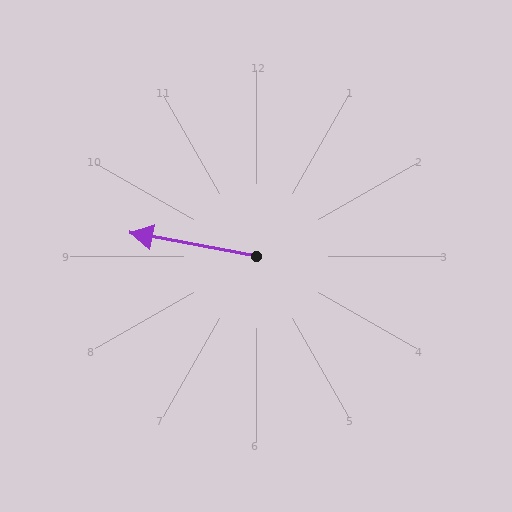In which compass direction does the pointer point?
West.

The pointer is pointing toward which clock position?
Roughly 9 o'clock.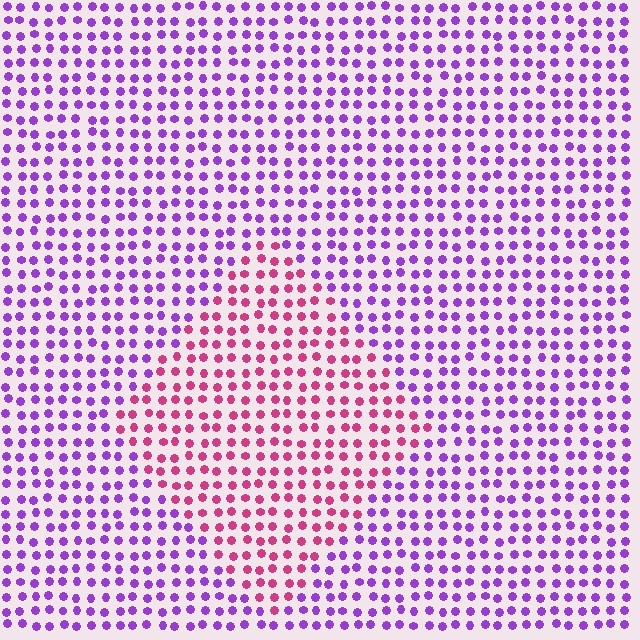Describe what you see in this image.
The image is filled with small purple elements in a uniform arrangement. A diamond-shaped region is visible where the elements are tinted to a slightly different hue, forming a subtle color boundary.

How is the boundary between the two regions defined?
The boundary is defined purely by a slight shift in hue (about 52 degrees). Spacing, size, and orientation are identical on both sides.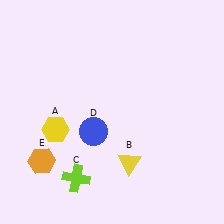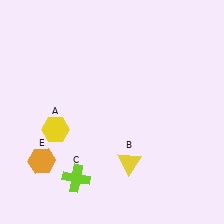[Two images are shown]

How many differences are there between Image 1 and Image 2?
There is 1 difference between the two images.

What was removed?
The blue circle (D) was removed in Image 2.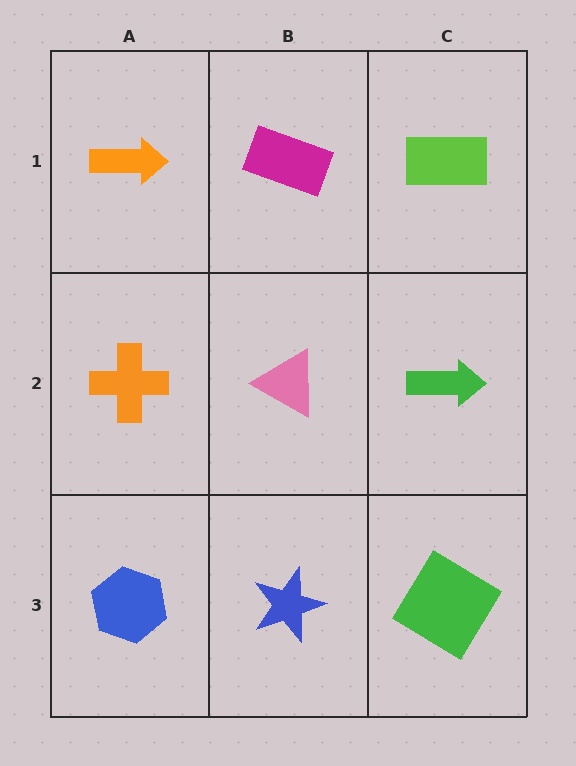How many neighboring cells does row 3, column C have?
2.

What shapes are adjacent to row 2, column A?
An orange arrow (row 1, column A), a blue hexagon (row 3, column A), a pink triangle (row 2, column B).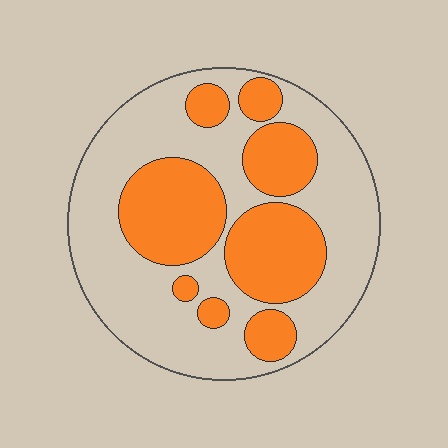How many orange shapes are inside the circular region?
8.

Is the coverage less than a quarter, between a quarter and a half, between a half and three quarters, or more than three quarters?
Between a quarter and a half.